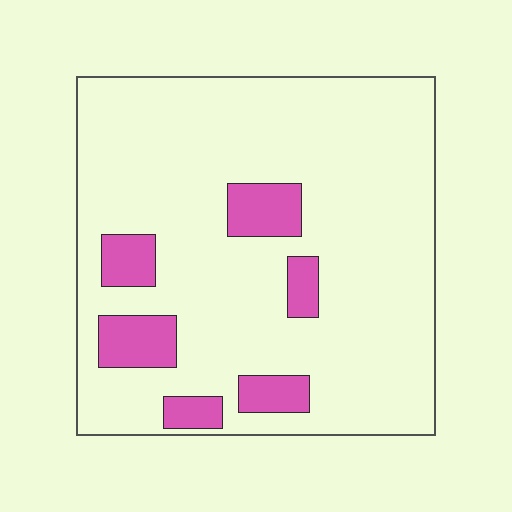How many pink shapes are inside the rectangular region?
6.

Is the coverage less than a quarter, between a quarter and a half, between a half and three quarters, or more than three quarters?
Less than a quarter.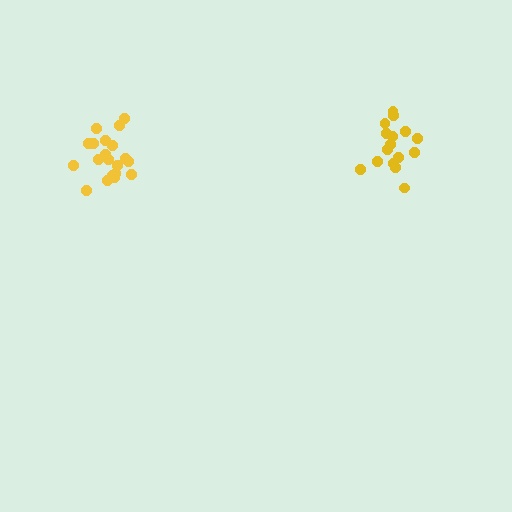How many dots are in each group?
Group 1: 16 dots, Group 2: 20 dots (36 total).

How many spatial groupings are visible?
There are 2 spatial groupings.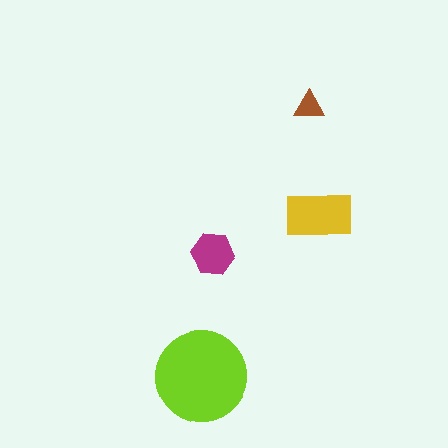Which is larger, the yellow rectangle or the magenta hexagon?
The yellow rectangle.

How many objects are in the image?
There are 4 objects in the image.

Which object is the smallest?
The brown triangle.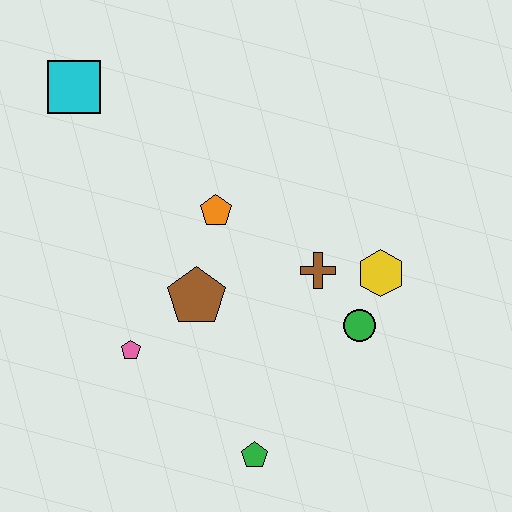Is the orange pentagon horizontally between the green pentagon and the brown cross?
No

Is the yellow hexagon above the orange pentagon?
No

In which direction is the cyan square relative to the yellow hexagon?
The cyan square is to the left of the yellow hexagon.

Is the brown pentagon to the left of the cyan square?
No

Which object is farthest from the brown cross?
The cyan square is farthest from the brown cross.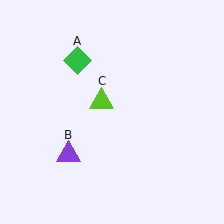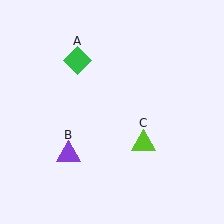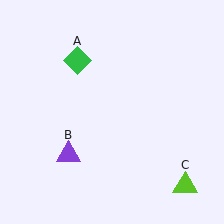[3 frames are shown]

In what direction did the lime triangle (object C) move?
The lime triangle (object C) moved down and to the right.